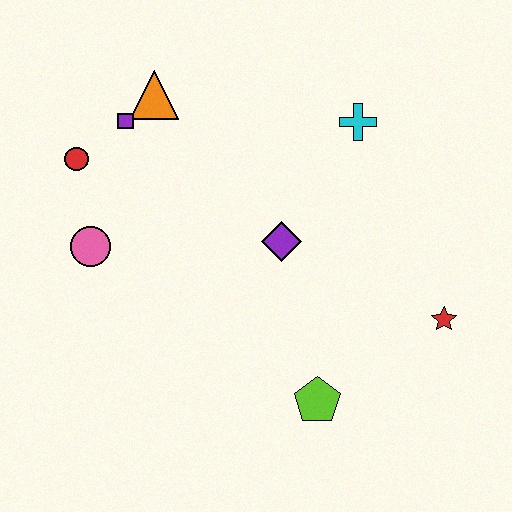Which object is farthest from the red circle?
The red star is farthest from the red circle.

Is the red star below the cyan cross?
Yes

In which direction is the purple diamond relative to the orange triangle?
The purple diamond is below the orange triangle.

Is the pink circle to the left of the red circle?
No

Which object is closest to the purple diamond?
The cyan cross is closest to the purple diamond.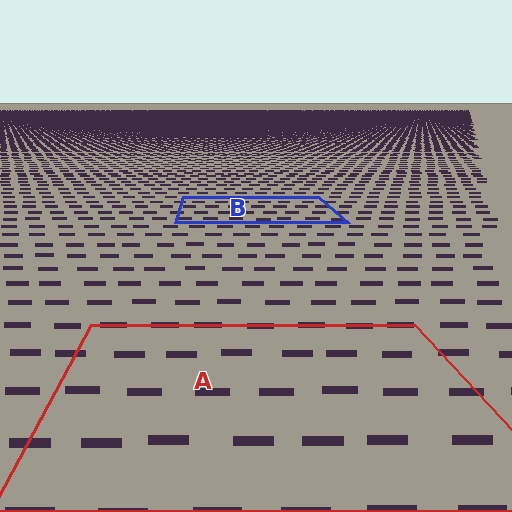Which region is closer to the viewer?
Region A is closer. The texture elements there are larger and more spread out.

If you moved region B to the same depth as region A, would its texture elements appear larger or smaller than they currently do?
They would appear larger. At a closer depth, the same texture elements are projected at a bigger on-screen size.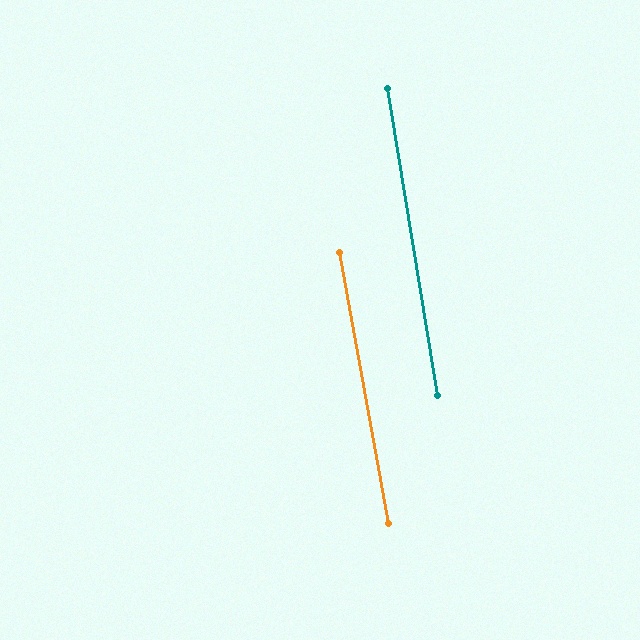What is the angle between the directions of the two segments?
Approximately 1 degree.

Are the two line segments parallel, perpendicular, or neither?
Parallel — their directions differ by only 1.1°.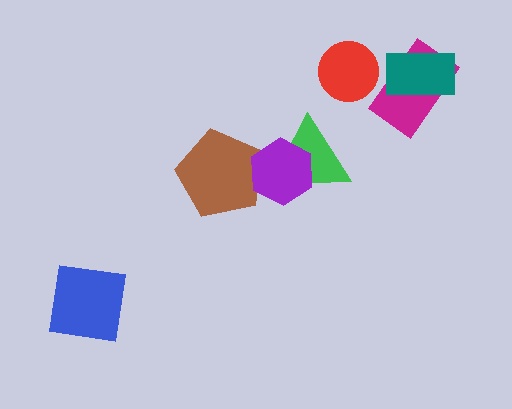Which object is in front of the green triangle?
The purple hexagon is in front of the green triangle.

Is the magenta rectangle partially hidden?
Yes, it is partially covered by another shape.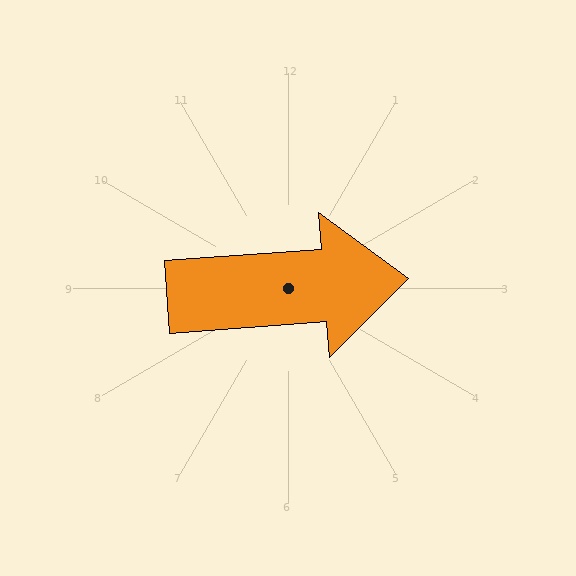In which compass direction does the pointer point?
East.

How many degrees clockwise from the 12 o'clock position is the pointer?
Approximately 86 degrees.